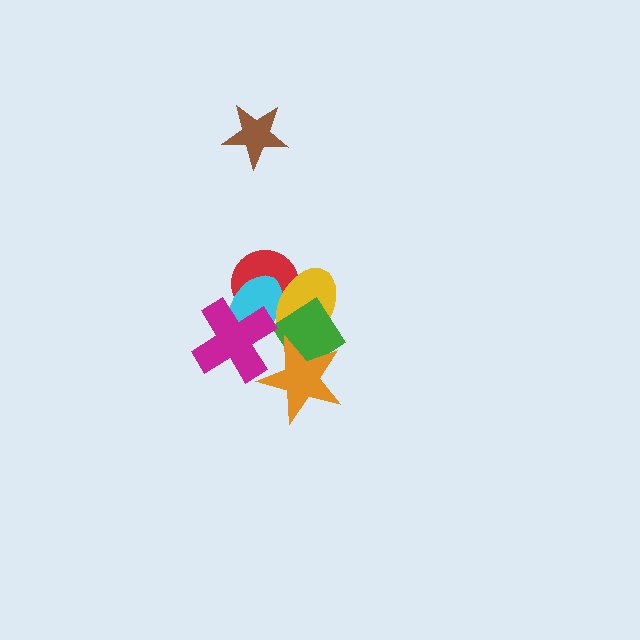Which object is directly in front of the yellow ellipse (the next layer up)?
The green diamond is directly in front of the yellow ellipse.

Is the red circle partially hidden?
Yes, it is partially covered by another shape.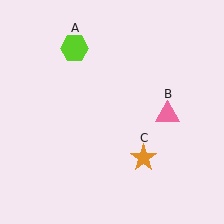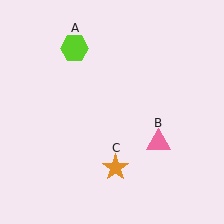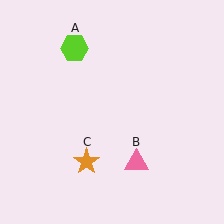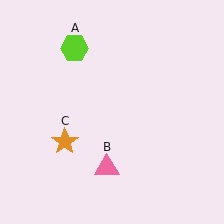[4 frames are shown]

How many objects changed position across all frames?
2 objects changed position: pink triangle (object B), orange star (object C).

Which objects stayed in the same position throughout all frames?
Lime hexagon (object A) remained stationary.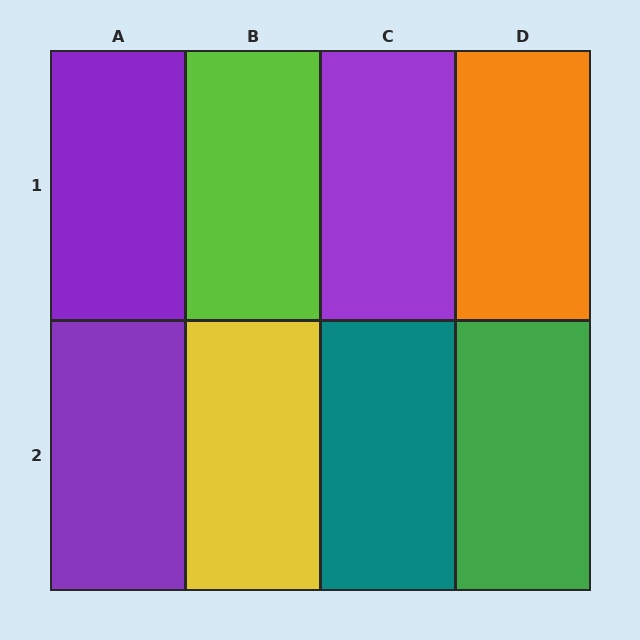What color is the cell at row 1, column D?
Orange.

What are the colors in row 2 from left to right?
Purple, yellow, teal, green.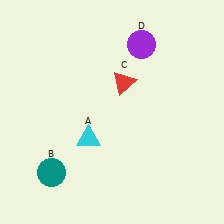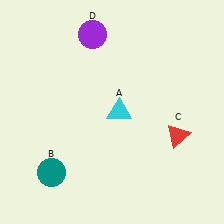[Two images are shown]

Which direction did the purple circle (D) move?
The purple circle (D) moved left.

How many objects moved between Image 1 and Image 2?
3 objects moved between the two images.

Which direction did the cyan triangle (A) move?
The cyan triangle (A) moved right.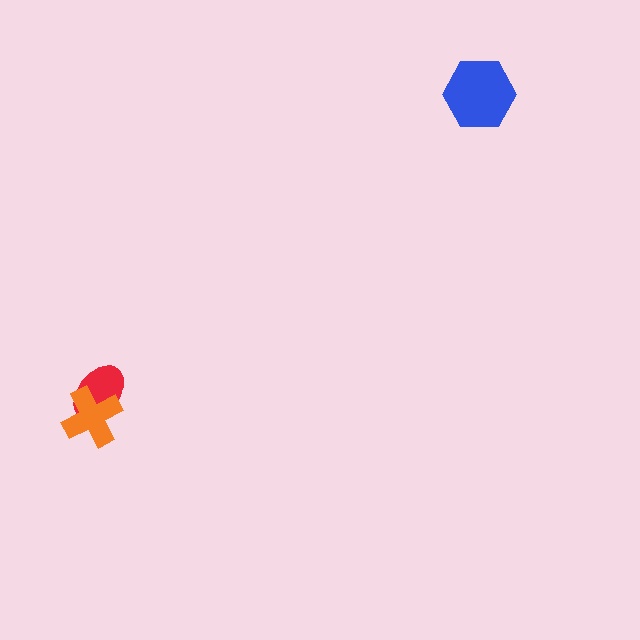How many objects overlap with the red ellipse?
1 object overlaps with the red ellipse.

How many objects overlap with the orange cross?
1 object overlaps with the orange cross.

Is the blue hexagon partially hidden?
No, no other shape covers it.